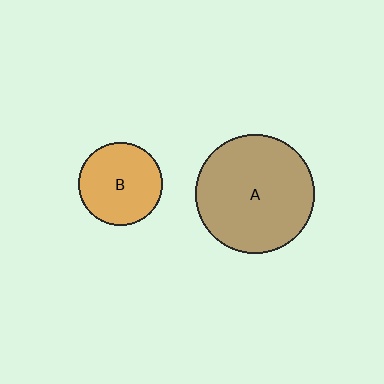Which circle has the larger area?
Circle A (brown).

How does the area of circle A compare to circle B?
Approximately 2.0 times.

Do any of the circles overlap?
No, none of the circles overlap.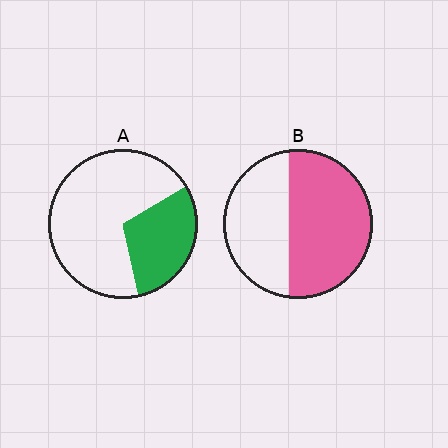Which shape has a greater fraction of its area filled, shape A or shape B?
Shape B.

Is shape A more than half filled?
No.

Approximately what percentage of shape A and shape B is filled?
A is approximately 30% and B is approximately 60%.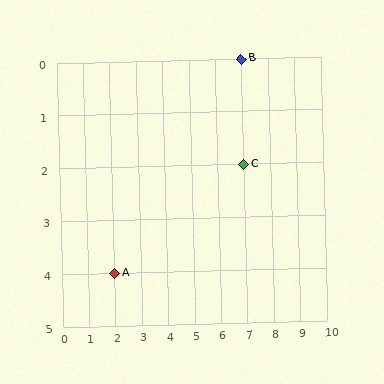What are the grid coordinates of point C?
Point C is at grid coordinates (7, 2).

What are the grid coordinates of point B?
Point B is at grid coordinates (7, 0).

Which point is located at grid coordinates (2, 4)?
Point A is at (2, 4).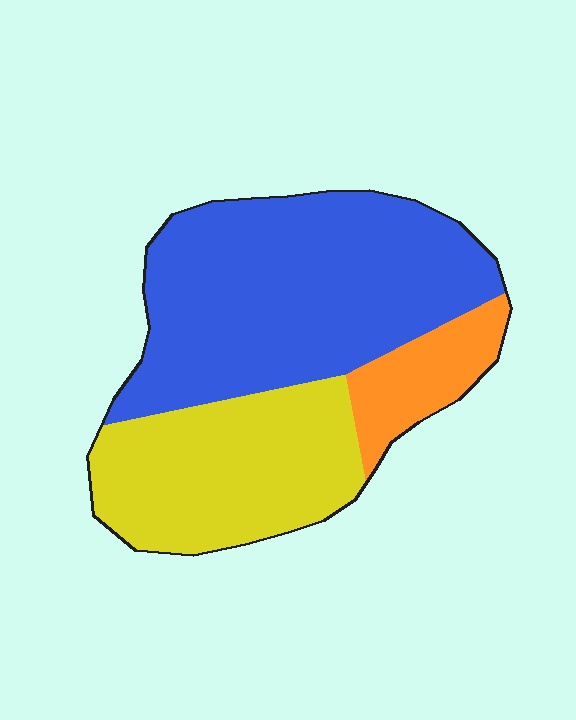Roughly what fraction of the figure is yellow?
Yellow covers roughly 35% of the figure.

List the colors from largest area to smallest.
From largest to smallest: blue, yellow, orange.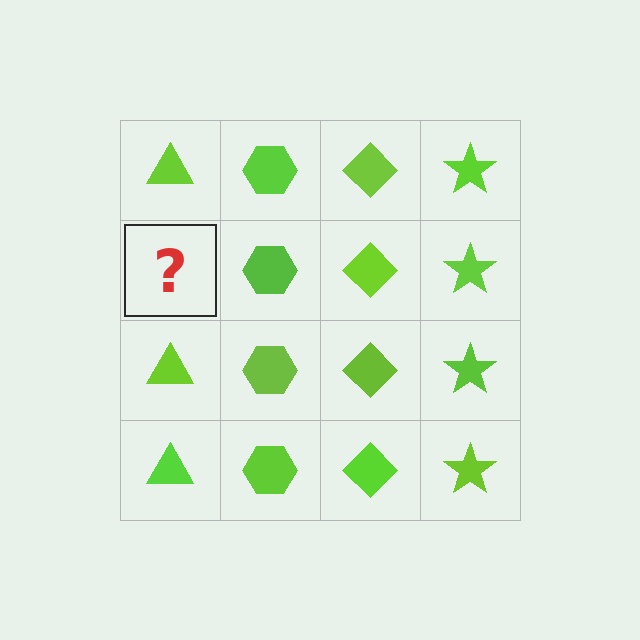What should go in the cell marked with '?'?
The missing cell should contain a lime triangle.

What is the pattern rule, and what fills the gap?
The rule is that each column has a consistent shape. The gap should be filled with a lime triangle.